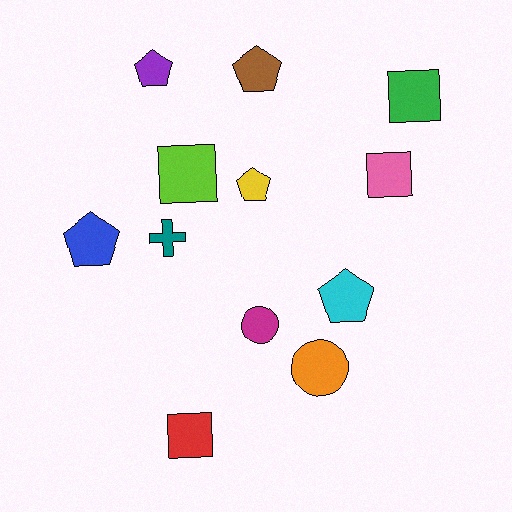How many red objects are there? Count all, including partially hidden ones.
There is 1 red object.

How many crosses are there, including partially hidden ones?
There is 1 cross.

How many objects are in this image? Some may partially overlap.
There are 12 objects.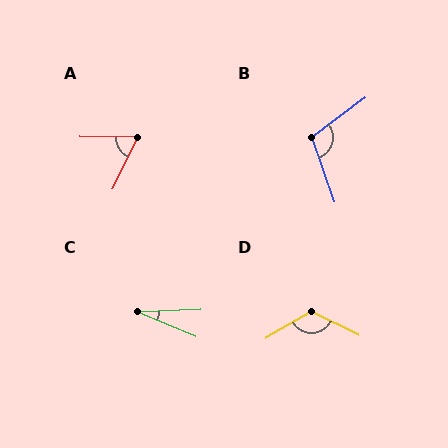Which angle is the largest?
D, at approximately 124 degrees.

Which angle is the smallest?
C, at approximately 25 degrees.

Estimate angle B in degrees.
Approximately 107 degrees.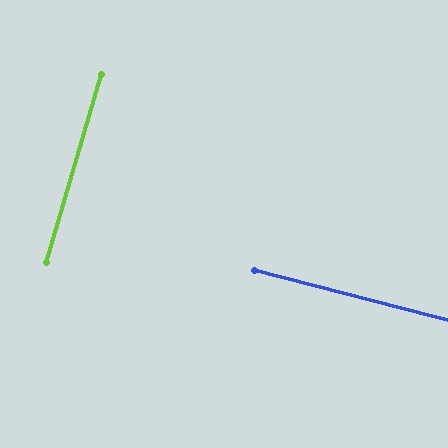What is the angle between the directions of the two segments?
Approximately 88 degrees.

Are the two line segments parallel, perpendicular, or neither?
Perpendicular — they meet at approximately 88°.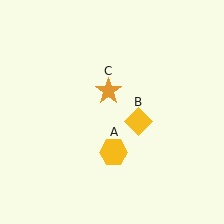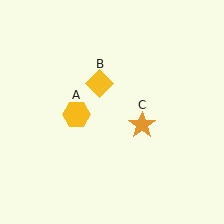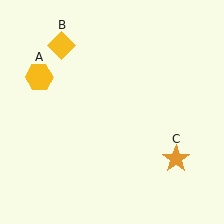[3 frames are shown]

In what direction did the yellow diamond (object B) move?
The yellow diamond (object B) moved up and to the left.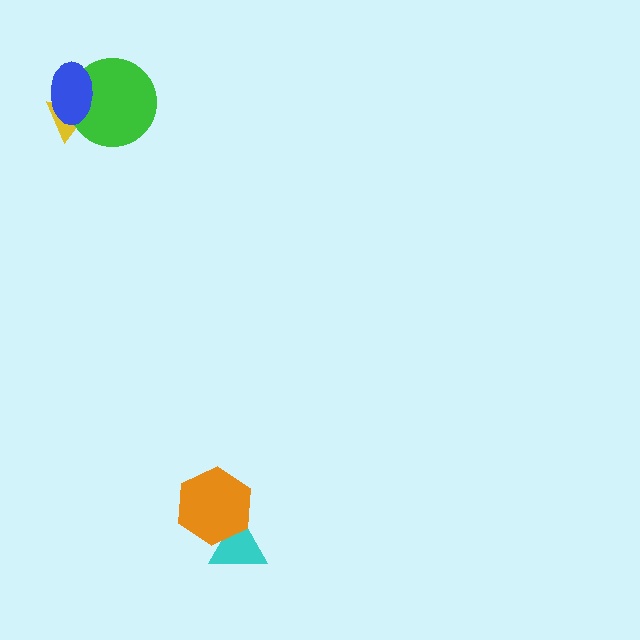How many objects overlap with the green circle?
2 objects overlap with the green circle.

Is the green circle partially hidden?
Yes, it is partially covered by another shape.